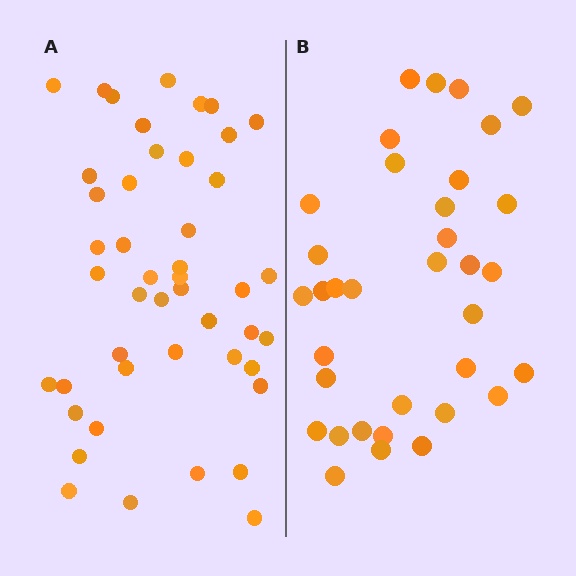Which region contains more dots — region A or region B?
Region A (the left region) has more dots.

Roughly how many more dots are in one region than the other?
Region A has roughly 12 or so more dots than region B.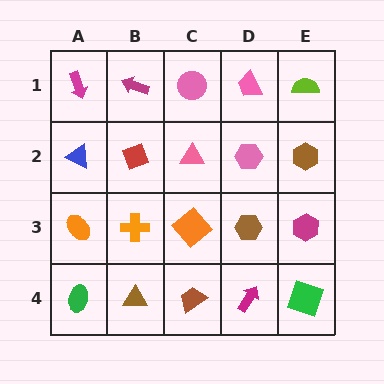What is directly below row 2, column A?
An orange ellipse.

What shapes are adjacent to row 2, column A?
A magenta arrow (row 1, column A), an orange ellipse (row 3, column A), a red diamond (row 2, column B).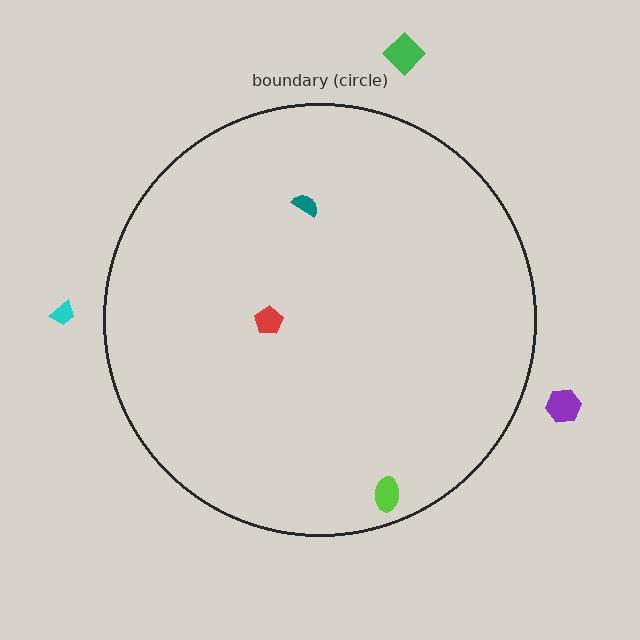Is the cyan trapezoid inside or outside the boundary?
Outside.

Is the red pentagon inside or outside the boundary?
Inside.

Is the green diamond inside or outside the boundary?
Outside.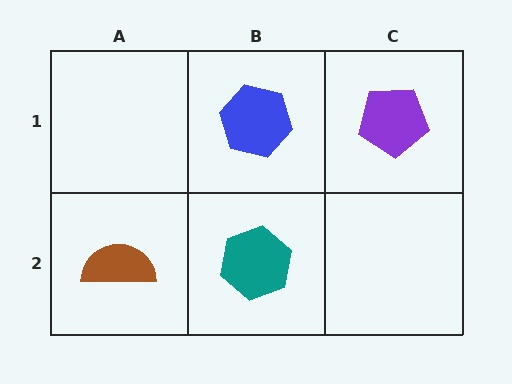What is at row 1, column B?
A blue hexagon.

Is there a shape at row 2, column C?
No, that cell is empty.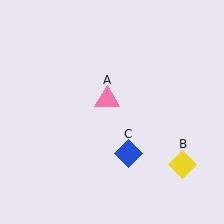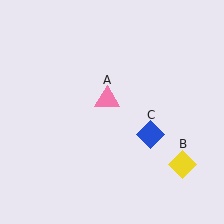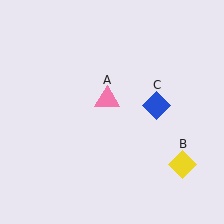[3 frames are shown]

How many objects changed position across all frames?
1 object changed position: blue diamond (object C).